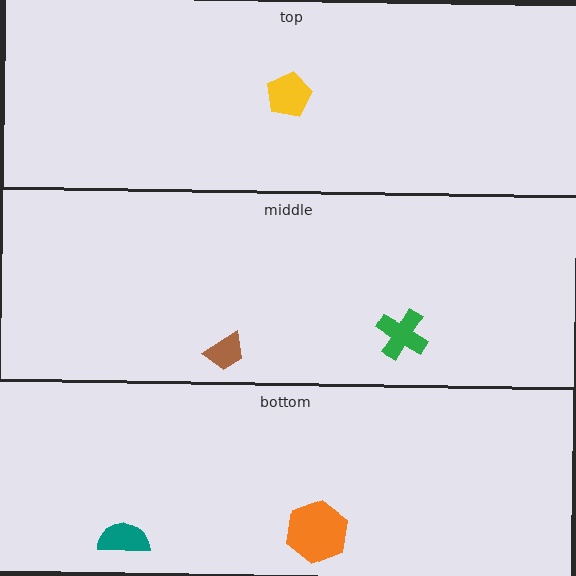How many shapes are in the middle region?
2.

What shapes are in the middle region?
The green cross, the brown trapezoid.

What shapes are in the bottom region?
The orange hexagon, the teal semicircle.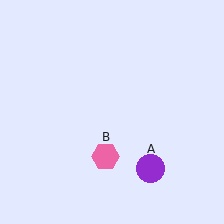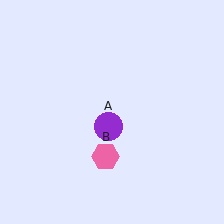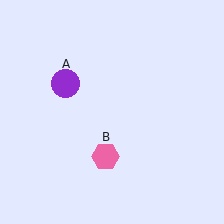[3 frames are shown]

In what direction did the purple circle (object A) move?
The purple circle (object A) moved up and to the left.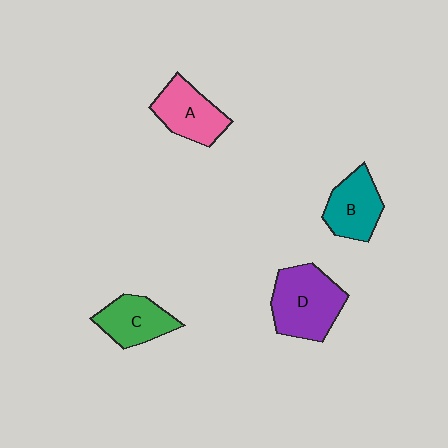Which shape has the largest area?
Shape D (purple).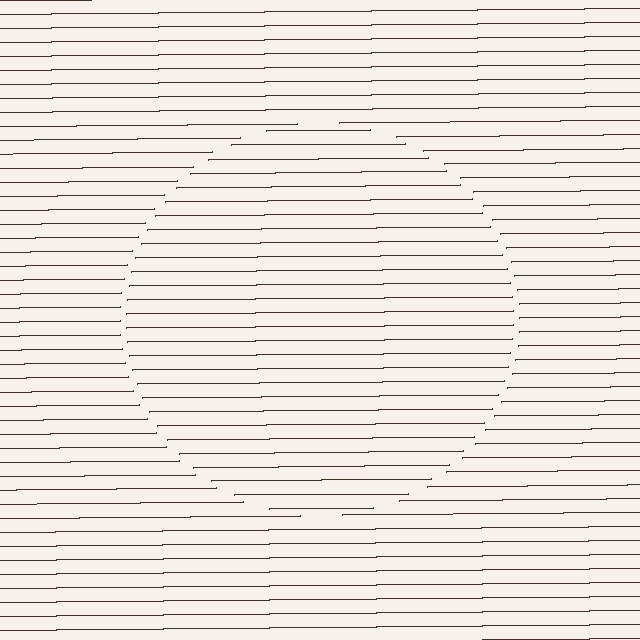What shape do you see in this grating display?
An illusory circle. The interior of the shape contains the same grating, shifted by half a period — the contour is defined by the phase discontinuity where line-ends from the inner and outer gratings abut.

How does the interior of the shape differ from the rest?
The interior of the shape contains the same grating, shifted by half a period — the contour is defined by the phase discontinuity where line-ends from the inner and outer gratings abut.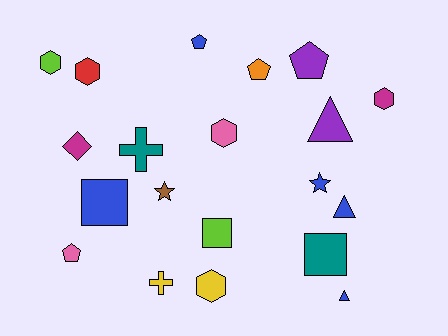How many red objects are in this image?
There is 1 red object.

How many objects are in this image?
There are 20 objects.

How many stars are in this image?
There are 2 stars.